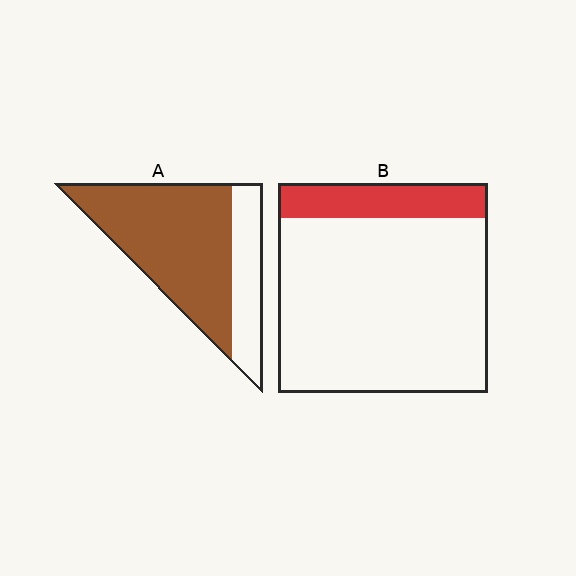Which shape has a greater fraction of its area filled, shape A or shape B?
Shape A.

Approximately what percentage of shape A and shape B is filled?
A is approximately 75% and B is approximately 15%.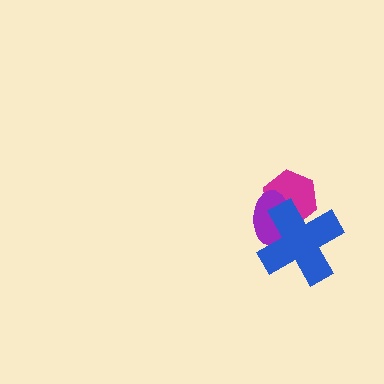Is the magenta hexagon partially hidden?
Yes, it is partially covered by another shape.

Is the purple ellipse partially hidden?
Yes, it is partially covered by another shape.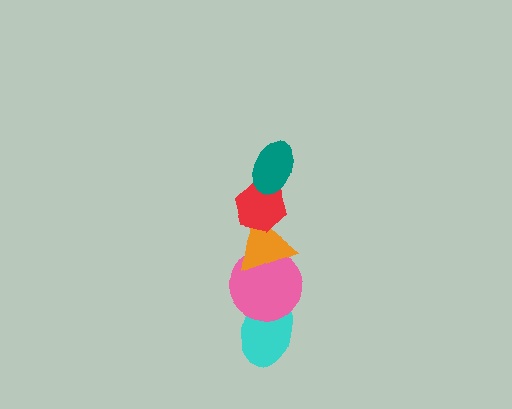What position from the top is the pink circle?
The pink circle is 4th from the top.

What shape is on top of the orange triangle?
The red hexagon is on top of the orange triangle.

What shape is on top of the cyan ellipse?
The pink circle is on top of the cyan ellipse.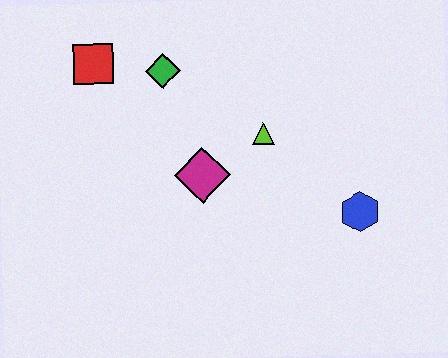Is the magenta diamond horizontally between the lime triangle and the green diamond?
Yes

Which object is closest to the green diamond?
The red square is closest to the green diamond.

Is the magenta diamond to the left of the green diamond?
No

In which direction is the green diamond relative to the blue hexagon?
The green diamond is to the left of the blue hexagon.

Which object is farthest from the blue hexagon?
The red square is farthest from the blue hexagon.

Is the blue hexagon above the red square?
No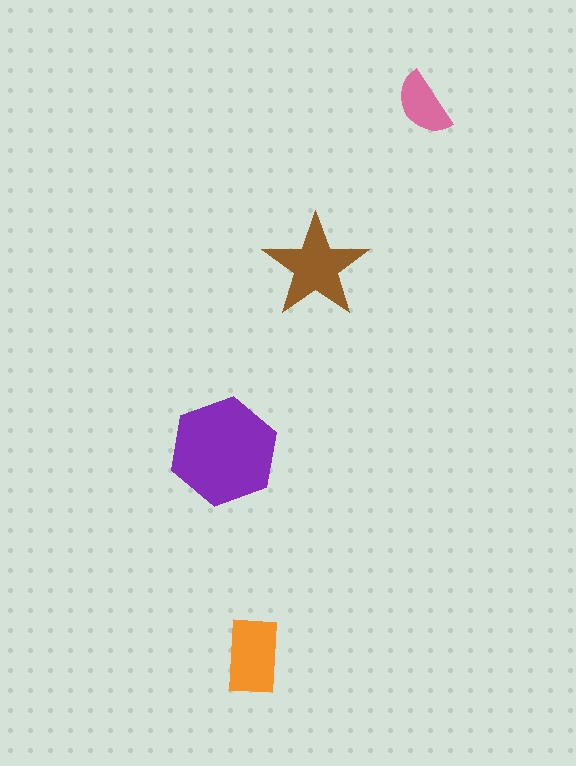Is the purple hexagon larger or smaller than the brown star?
Larger.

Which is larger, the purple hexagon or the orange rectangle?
The purple hexagon.